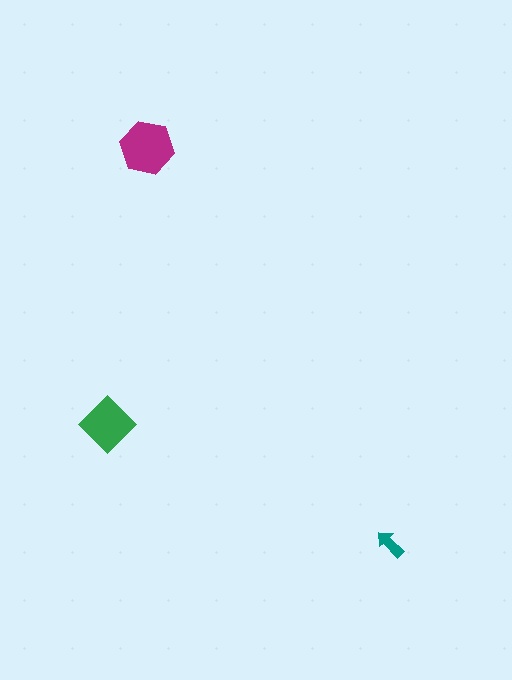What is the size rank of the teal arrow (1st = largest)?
3rd.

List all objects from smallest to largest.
The teal arrow, the green diamond, the magenta hexagon.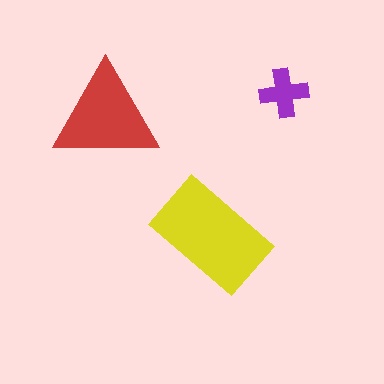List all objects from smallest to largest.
The purple cross, the red triangle, the yellow rectangle.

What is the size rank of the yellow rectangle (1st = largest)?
1st.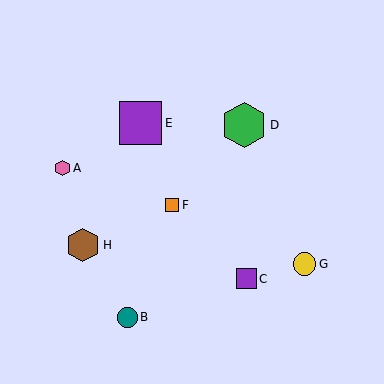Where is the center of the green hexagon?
The center of the green hexagon is at (244, 125).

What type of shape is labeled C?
Shape C is a purple square.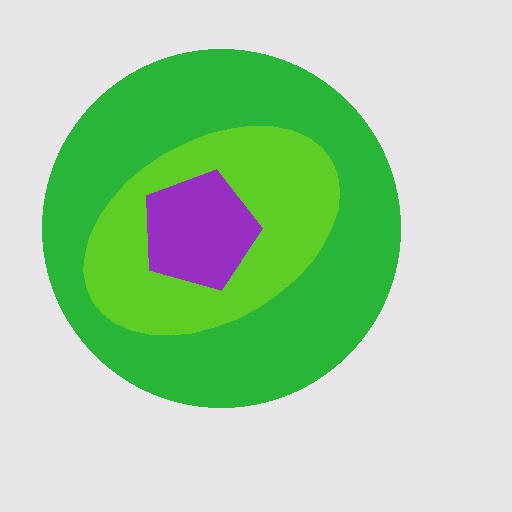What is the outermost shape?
The green circle.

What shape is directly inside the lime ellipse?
The purple pentagon.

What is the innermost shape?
The purple pentagon.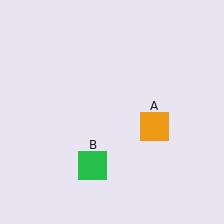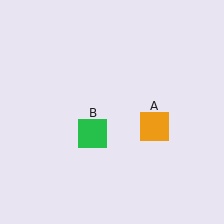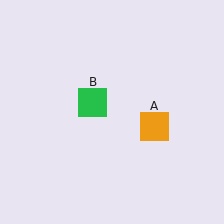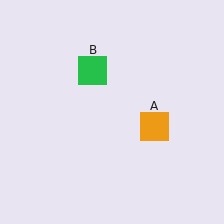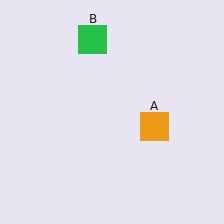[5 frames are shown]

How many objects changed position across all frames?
1 object changed position: green square (object B).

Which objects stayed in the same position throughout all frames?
Orange square (object A) remained stationary.